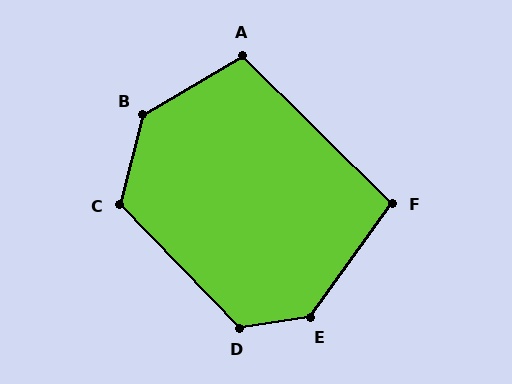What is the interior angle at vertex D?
Approximately 126 degrees (obtuse).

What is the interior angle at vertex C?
Approximately 121 degrees (obtuse).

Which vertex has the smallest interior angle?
F, at approximately 99 degrees.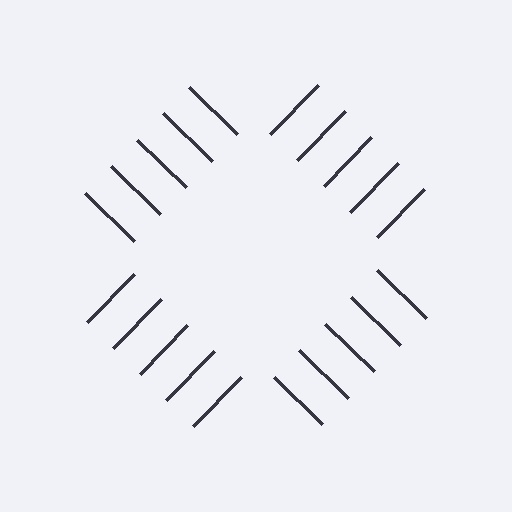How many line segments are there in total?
20 — 5 along each of the 4 edges.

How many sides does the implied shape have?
4 sides — the line-ends trace a square.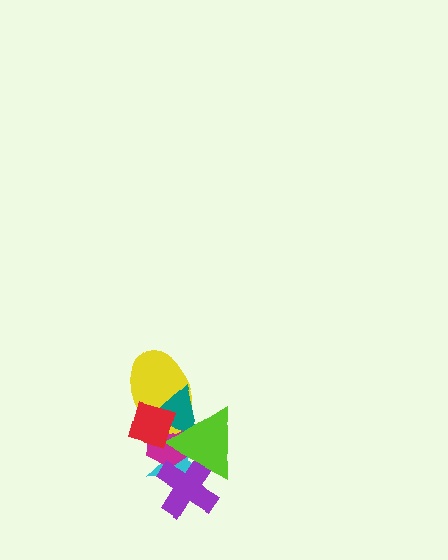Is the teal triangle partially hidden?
Yes, it is partially covered by another shape.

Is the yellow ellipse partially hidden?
Yes, it is partially covered by another shape.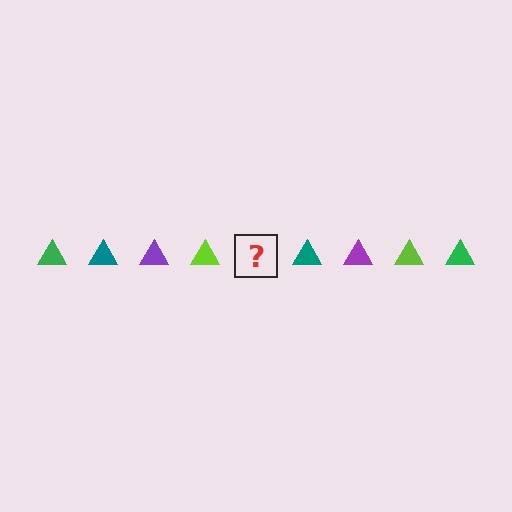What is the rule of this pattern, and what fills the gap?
The rule is that the pattern cycles through green, teal, purple, lime triangles. The gap should be filled with a green triangle.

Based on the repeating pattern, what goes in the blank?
The blank should be a green triangle.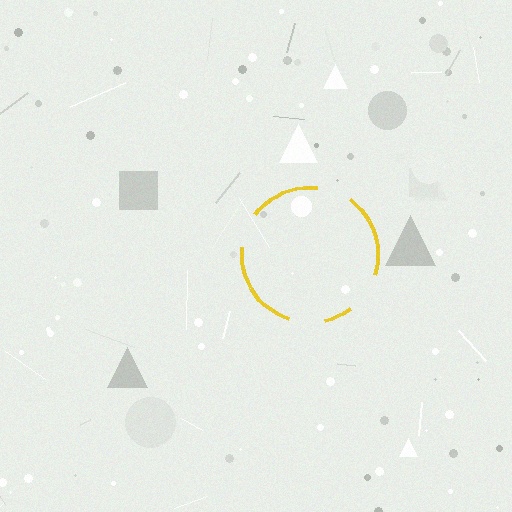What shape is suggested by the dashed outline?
The dashed outline suggests a circle.